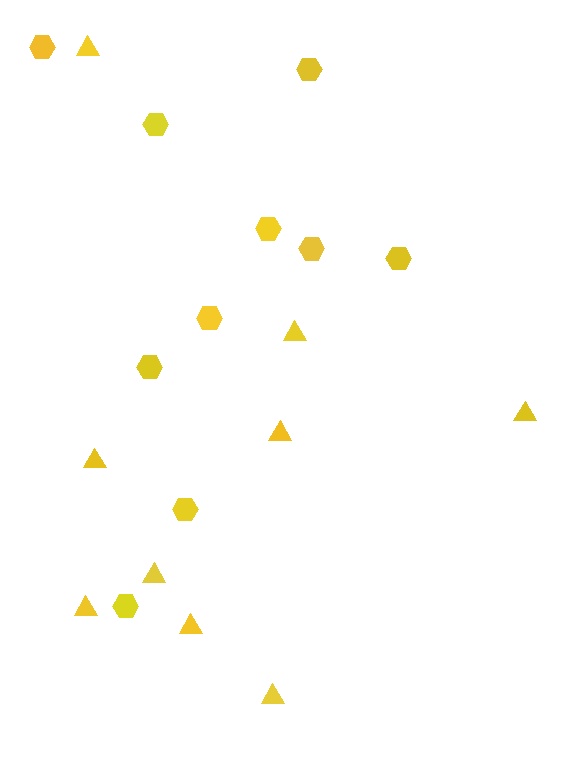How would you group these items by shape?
There are 2 groups: one group of hexagons (10) and one group of triangles (9).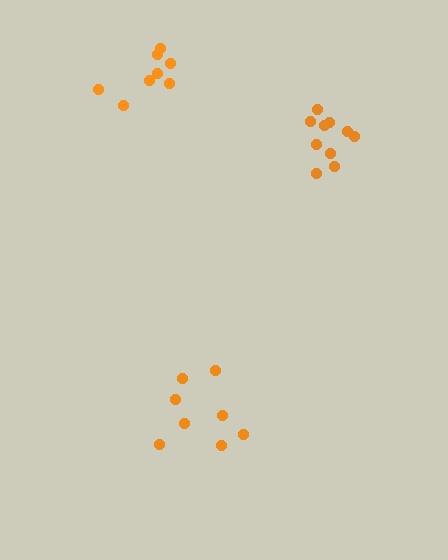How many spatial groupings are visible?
There are 3 spatial groupings.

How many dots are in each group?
Group 1: 8 dots, Group 2: 8 dots, Group 3: 10 dots (26 total).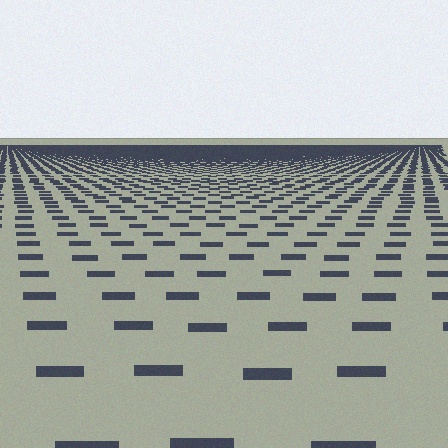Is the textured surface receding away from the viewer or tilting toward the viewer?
The surface is receding away from the viewer. Texture elements get smaller and denser toward the top.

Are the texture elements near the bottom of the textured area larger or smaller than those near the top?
Larger. Near the bottom, elements are closer to the viewer and appear at a bigger on-screen size.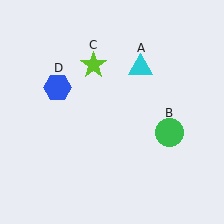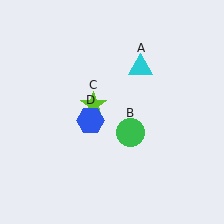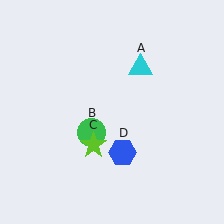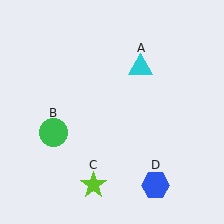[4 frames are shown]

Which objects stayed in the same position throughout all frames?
Cyan triangle (object A) remained stationary.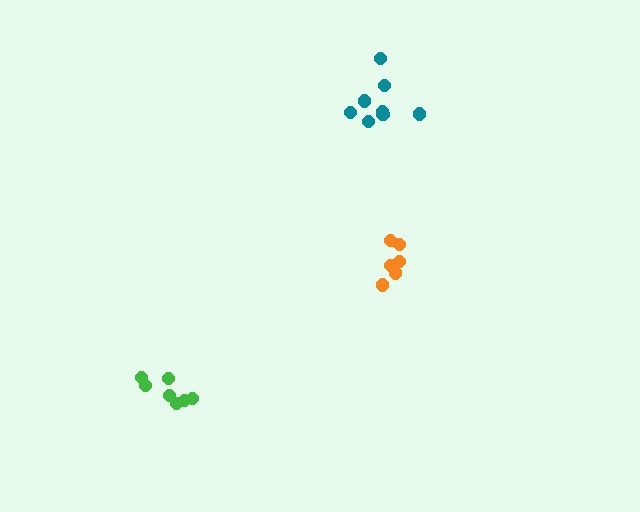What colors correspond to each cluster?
The clusters are colored: green, teal, orange.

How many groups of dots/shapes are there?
There are 3 groups.